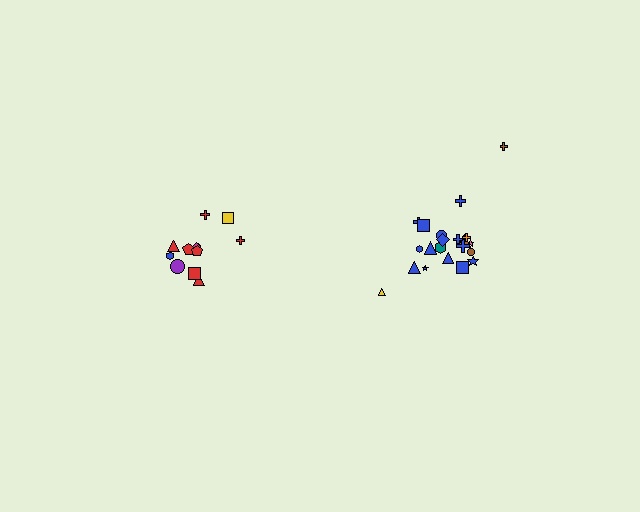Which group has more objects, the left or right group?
The right group.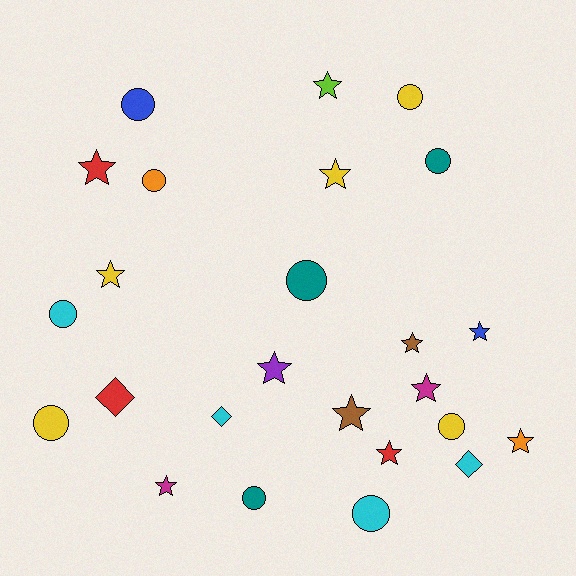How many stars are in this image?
There are 12 stars.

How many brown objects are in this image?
There are 2 brown objects.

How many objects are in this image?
There are 25 objects.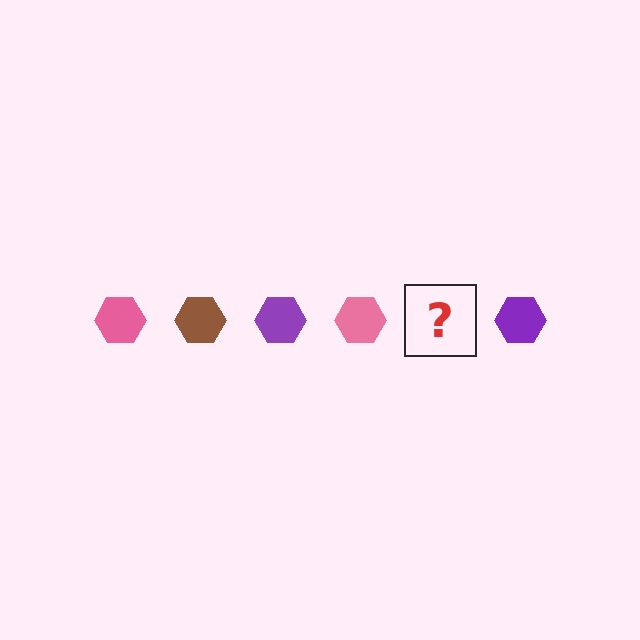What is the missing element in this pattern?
The missing element is a brown hexagon.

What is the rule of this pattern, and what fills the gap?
The rule is that the pattern cycles through pink, brown, purple hexagons. The gap should be filled with a brown hexagon.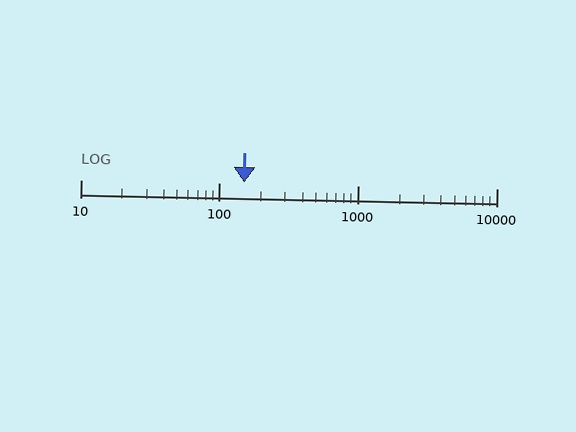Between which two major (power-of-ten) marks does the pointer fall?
The pointer is between 100 and 1000.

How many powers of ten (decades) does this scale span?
The scale spans 3 decades, from 10 to 10000.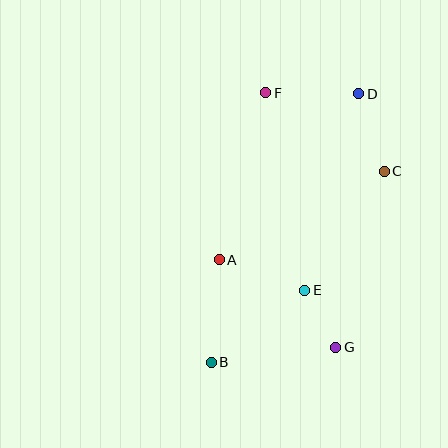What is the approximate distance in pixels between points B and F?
The distance between B and F is approximately 275 pixels.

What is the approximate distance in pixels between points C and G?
The distance between C and G is approximately 182 pixels.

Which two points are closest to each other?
Points E and G are closest to each other.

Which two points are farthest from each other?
Points B and D are farthest from each other.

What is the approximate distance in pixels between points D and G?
The distance between D and G is approximately 255 pixels.